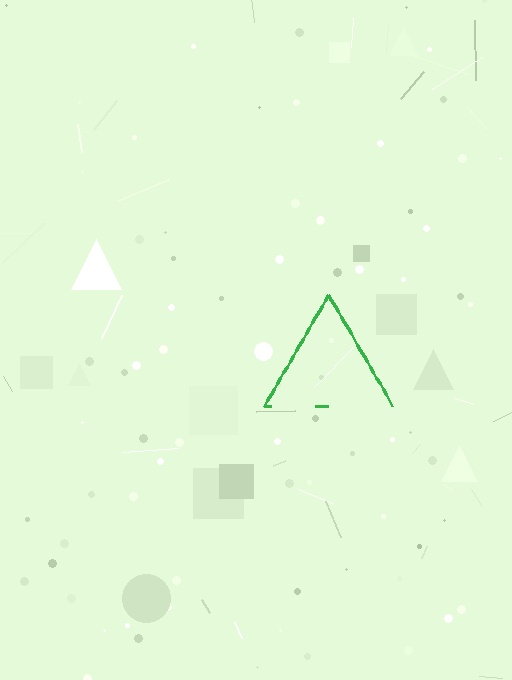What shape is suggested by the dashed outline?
The dashed outline suggests a triangle.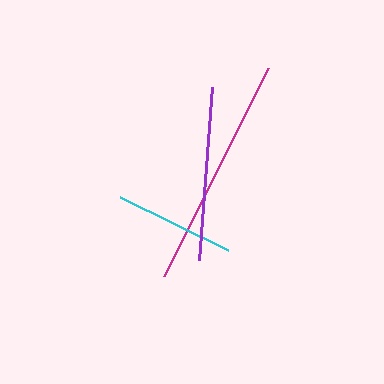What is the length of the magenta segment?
The magenta segment is approximately 232 pixels long.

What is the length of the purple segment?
The purple segment is approximately 173 pixels long.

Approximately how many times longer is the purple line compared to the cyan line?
The purple line is approximately 1.4 times the length of the cyan line.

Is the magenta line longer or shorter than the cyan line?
The magenta line is longer than the cyan line.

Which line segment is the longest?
The magenta line is the longest at approximately 232 pixels.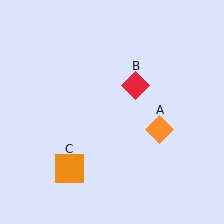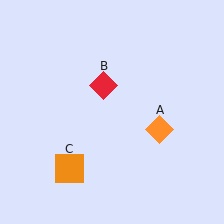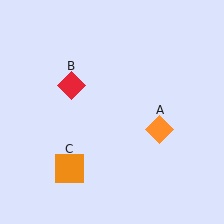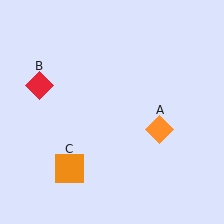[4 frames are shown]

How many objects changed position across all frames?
1 object changed position: red diamond (object B).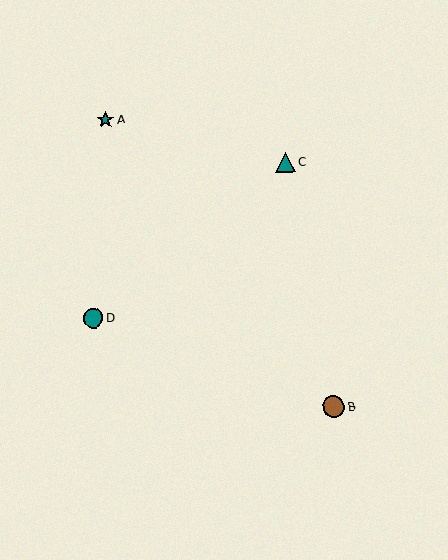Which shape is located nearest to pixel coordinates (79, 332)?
The teal circle (labeled D) at (93, 318) is nearest to that location.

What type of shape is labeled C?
Shape C is a teal triangle.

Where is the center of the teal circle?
The center of the teal circle is at (93, 318).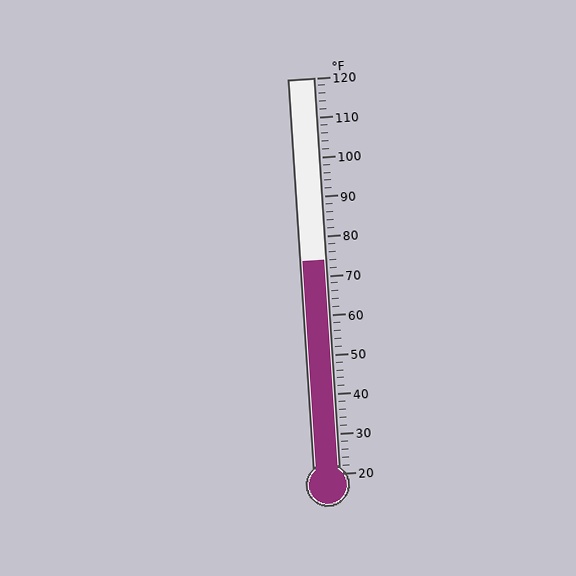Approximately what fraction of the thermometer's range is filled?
The thermometer is filled to approximately 55% of its range.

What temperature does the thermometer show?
The thermometer shows approximately 74°F.